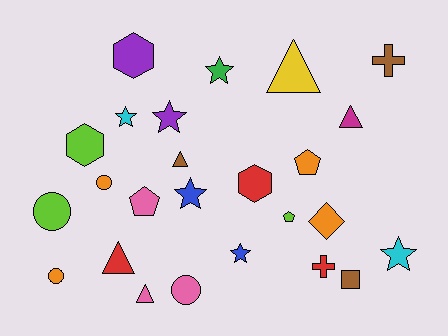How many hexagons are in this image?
There are 3 hexagons.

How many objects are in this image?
There are 25 objects.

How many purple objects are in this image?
There are 2 purple objects.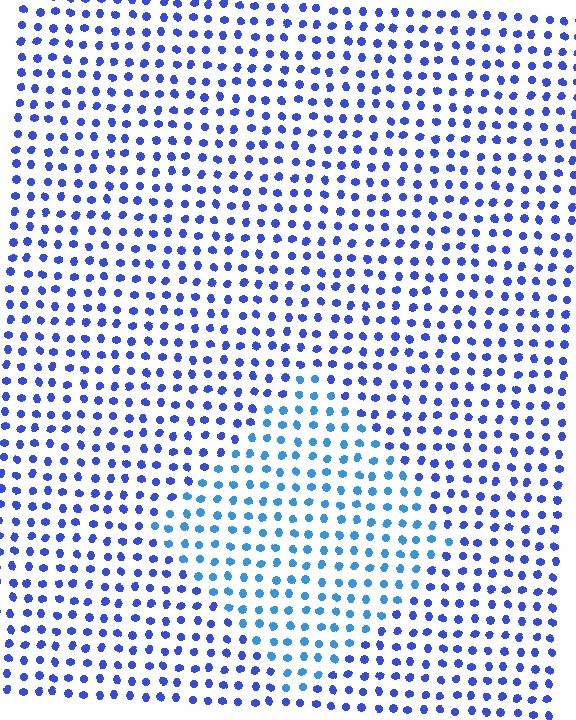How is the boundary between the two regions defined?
The boundary is defined purely by a slight shift in hue (about 27 degrees). Spacing, size, and orientation are identical on both sides.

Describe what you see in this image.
The image is filled with small blue elements in a uniform arrangement. A diamond-shaped region is visible where the elements are tinted to a slightly different hue, forming a subtle color boundary.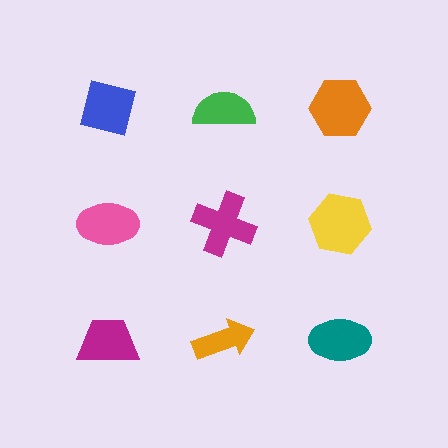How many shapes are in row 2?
3 shapes.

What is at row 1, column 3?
An orange hexagon.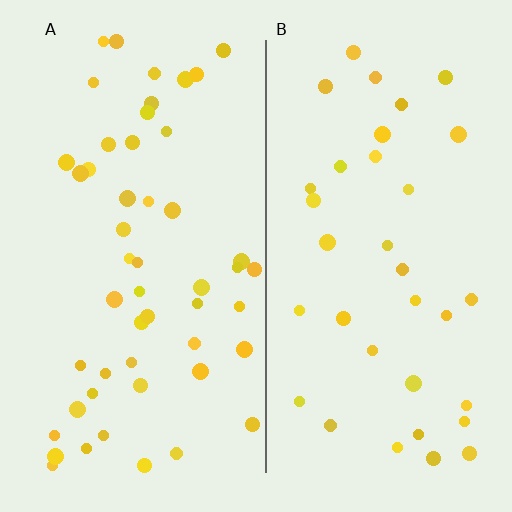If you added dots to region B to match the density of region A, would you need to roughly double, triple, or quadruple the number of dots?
Approximately double.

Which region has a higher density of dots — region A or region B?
A (the left).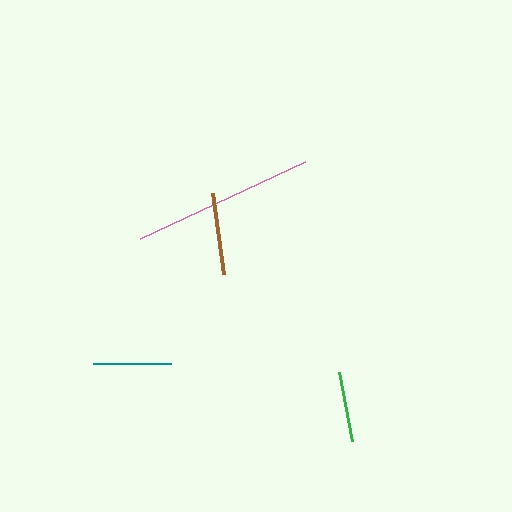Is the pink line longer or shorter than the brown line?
The pink line is longer than the brown line.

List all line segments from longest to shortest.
From longest to shortest: pink, brown, teal, green.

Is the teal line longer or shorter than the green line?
The teal line is longer than the green line.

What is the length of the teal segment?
The teal segment is approximately 78 pixels long.